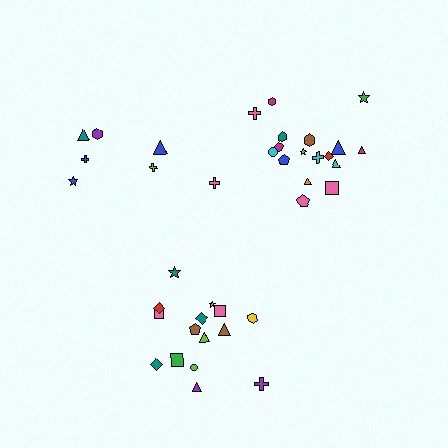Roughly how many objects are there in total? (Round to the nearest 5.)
Roughly 40 objects in total.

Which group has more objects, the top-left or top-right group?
The top-right group.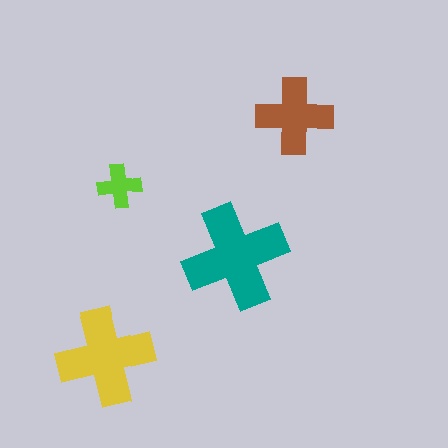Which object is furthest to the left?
The yellow cross is leftmost.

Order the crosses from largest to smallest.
the teal one, the yellow one, the brown one, the lime one.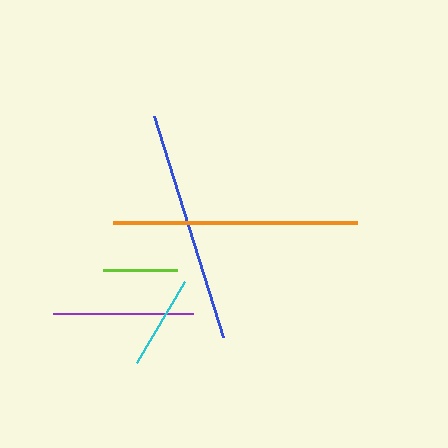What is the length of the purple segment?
The purple segment is approximately 140 pixels long.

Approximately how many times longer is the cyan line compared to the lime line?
The cyan line is approximately 1.3 times the length of the lime line.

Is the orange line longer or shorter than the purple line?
The orange line is longer than the purple line.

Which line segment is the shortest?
The lime line is the shortest at approximately 74 pixels.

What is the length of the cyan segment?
The cyan segment is approximately 94 pixels long.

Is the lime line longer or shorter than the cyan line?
The cyan line is longer than the lime line.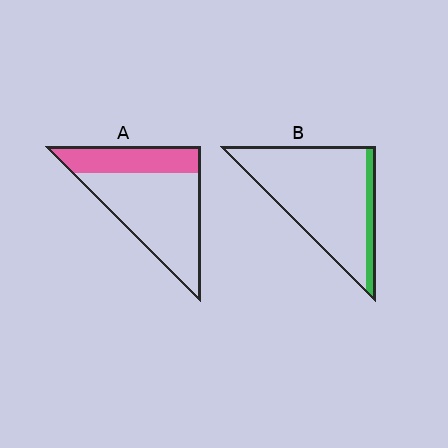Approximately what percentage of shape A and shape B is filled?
A is approximately 30% and B is approximately 10%.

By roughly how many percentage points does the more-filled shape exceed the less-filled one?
By roughly 20 percentage points (A over B).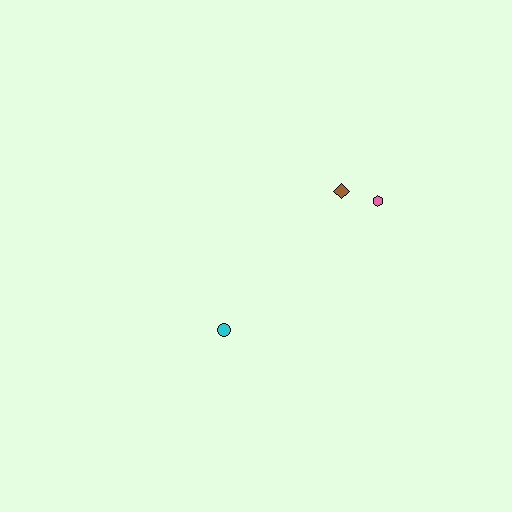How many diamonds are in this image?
There is 1 diamond.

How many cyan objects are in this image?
There is 1 cyan object.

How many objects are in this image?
There are 3 objects.